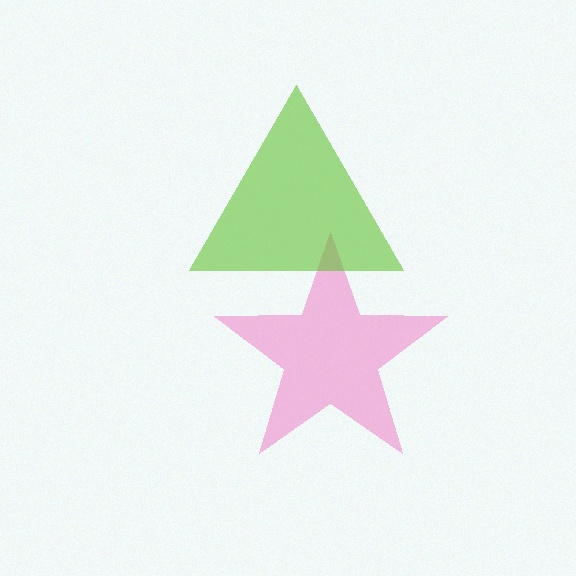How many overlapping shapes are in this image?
There are 2 overlapping shapes in the image.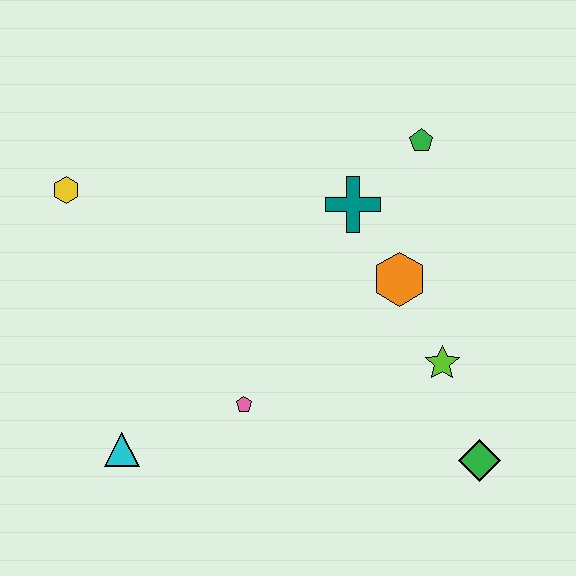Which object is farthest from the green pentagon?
The cyan triangle is farthest from the green pentagon.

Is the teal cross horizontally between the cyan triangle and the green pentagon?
Yes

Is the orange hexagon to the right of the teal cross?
Yes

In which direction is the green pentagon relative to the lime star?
The green pentagon is above the lime star.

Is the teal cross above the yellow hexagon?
No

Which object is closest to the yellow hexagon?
The cyan triangle is closest to the yellow hexagon.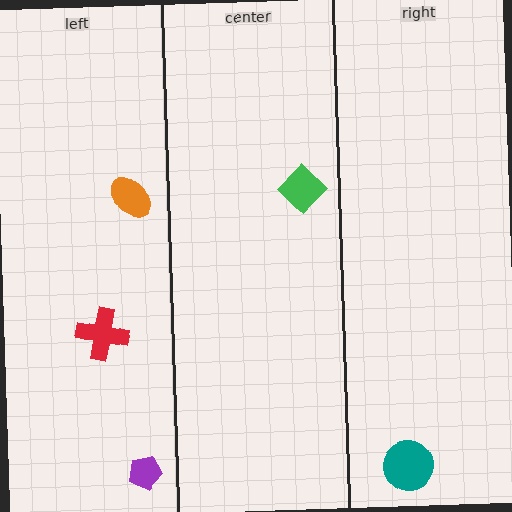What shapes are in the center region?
The green diamond.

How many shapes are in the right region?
1.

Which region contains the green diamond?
The center region.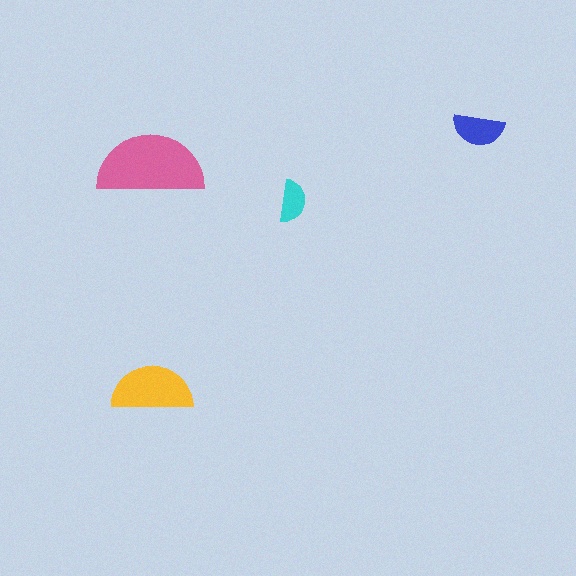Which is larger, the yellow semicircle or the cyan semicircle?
The yellow one.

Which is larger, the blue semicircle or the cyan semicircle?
The blue one.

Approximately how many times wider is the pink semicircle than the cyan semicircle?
About 2.5 times wider.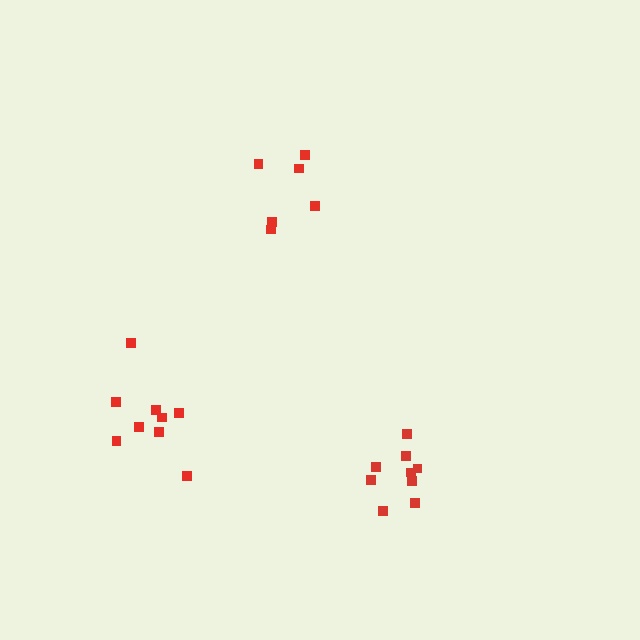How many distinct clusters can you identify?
There are 3 distinct clusters.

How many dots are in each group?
Group 1: 6 dots, Group 2: 9 dots, Group 3: 9 dots (24 total).